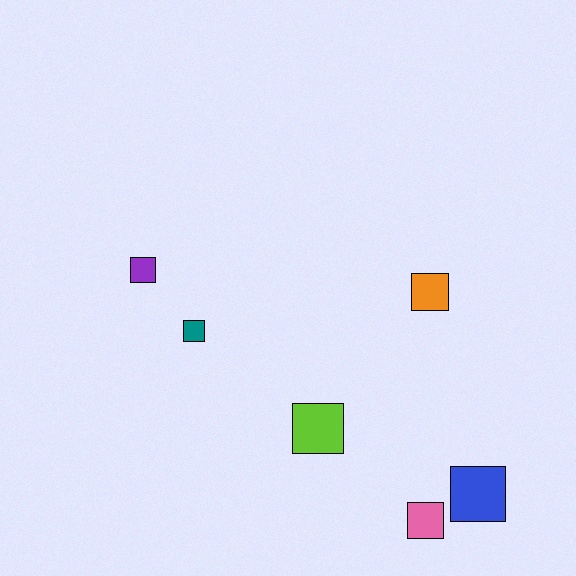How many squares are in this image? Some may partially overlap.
There are 6 squares.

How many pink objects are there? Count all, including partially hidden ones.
There is 1 pink object.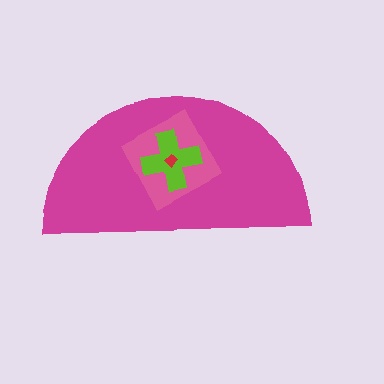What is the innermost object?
The red diamond.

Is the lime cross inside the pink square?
Yes.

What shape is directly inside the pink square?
The lime cross.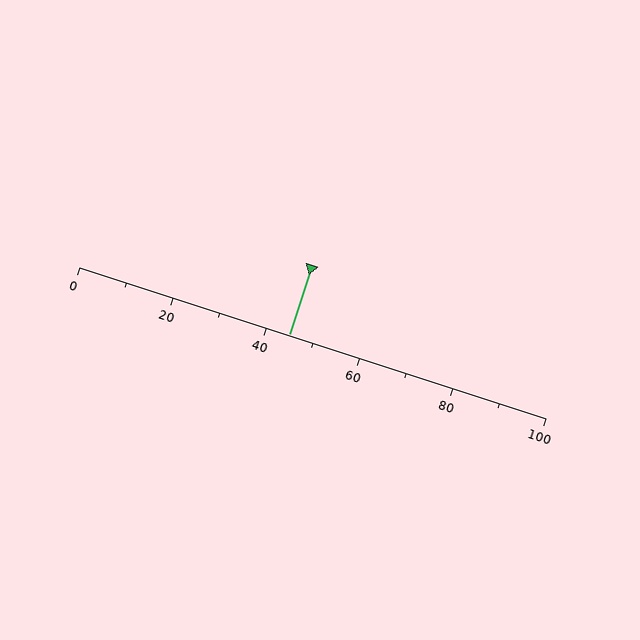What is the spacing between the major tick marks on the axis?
The major ticks are spaced 20 apart.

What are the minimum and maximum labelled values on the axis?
The axis runs from 0 to 100.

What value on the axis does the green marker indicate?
The marker indicates approximately 45.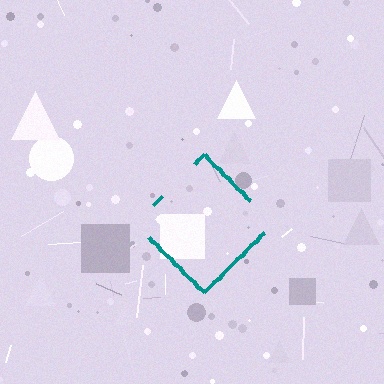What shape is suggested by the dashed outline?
The dashed outline suggests a diamond.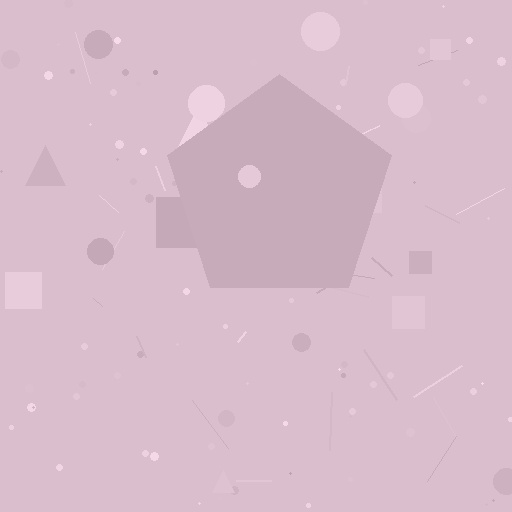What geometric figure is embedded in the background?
A pentagon is embedded in the background.